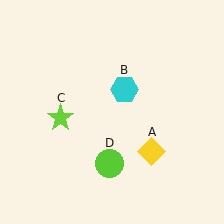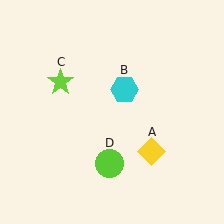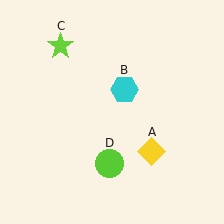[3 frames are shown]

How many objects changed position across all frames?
1 object changed position: lime star (object C).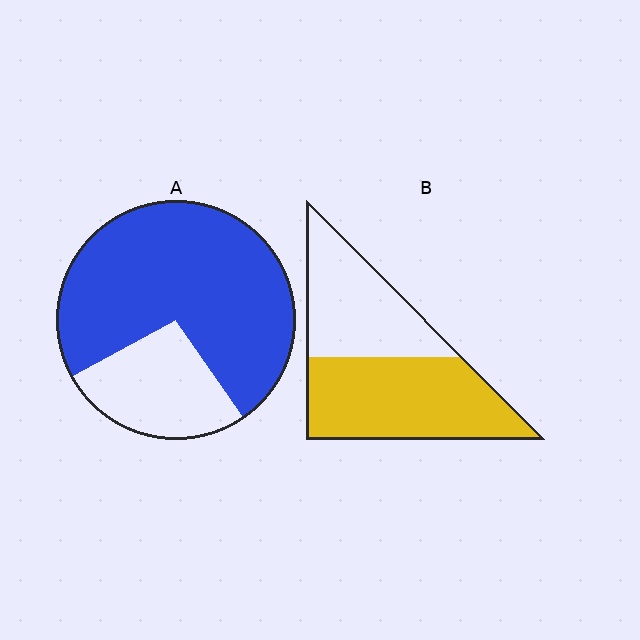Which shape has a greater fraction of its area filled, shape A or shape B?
Shape A.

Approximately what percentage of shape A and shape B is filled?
A is approximately 75% and B is approximately 55%.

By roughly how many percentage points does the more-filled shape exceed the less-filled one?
By roughly 15 percentage points (A over B).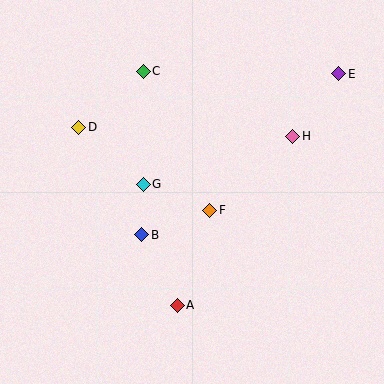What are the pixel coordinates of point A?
Point A is at (177, 305).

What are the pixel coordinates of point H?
Point H is at (293, 136).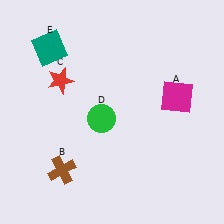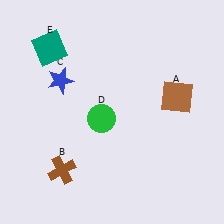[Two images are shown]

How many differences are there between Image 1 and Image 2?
There are 2 differences between the two images.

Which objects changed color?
A changed from magenta to brown. C changed from red to blue.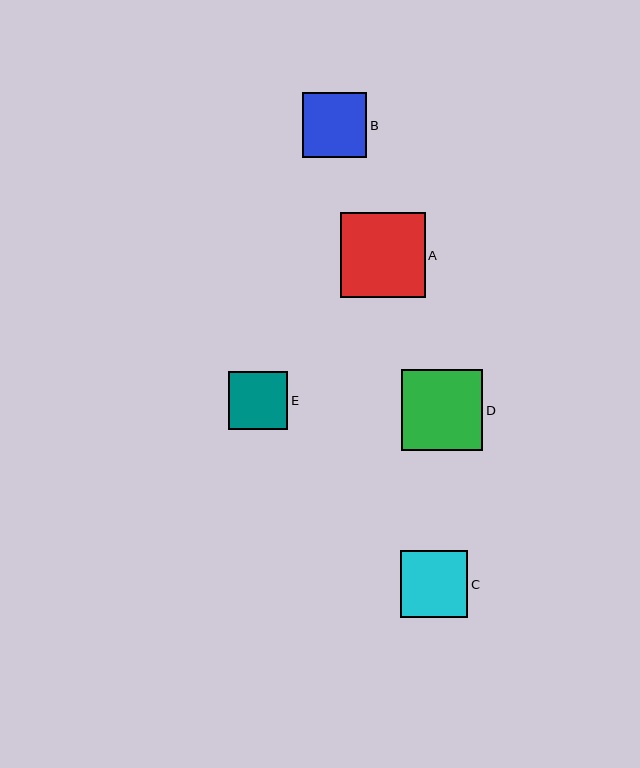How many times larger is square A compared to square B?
Square A is approximately 1.3 times the size of square B.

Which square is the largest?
Square A is the largest with a size of approximately 85 pixels.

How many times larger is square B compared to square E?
Square B is approximately 1.1 times the size of square E.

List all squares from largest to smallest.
From largest to smallest: A, D, C, B, E.